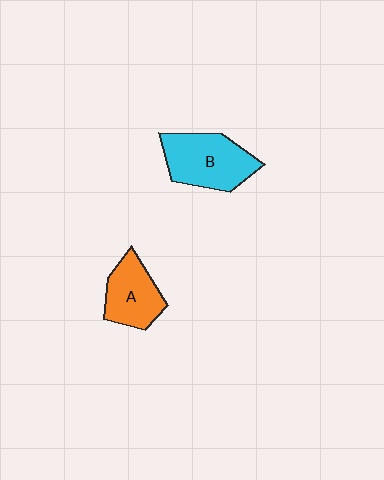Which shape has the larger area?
Shape B (cyan).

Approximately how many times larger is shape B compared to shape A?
Approximately 1.4 times.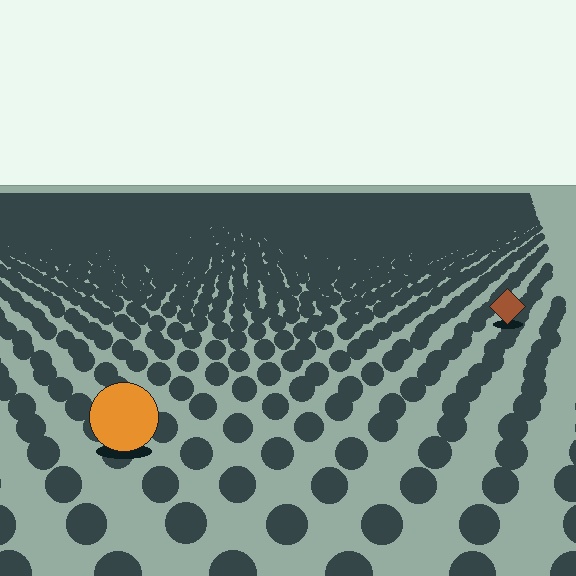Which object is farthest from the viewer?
The brown diamond is farthest from the viewer. It appears smaller and the ground texture around it is denser.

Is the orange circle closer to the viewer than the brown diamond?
Yes. The orange circle is closer — you can tell from the texture gradient: the ground texture is coarser near it.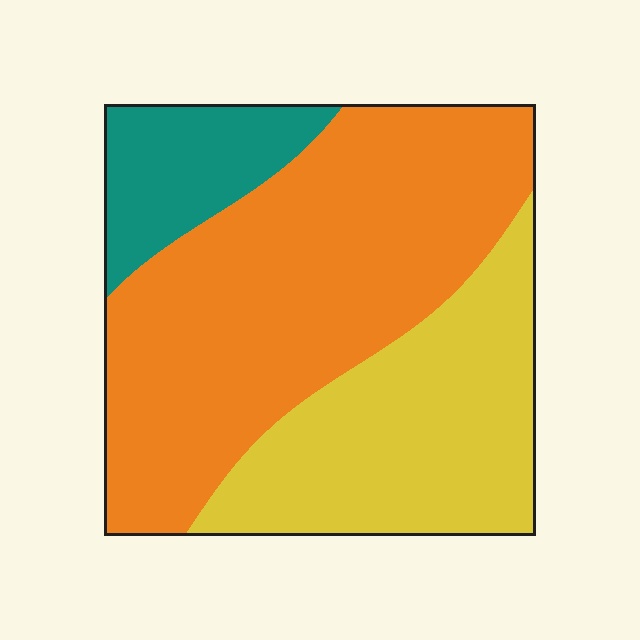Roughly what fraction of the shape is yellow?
Yellow takes up about one third (1/3) of the shape.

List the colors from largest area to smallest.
From largest to smallest: orange, yellow, teal.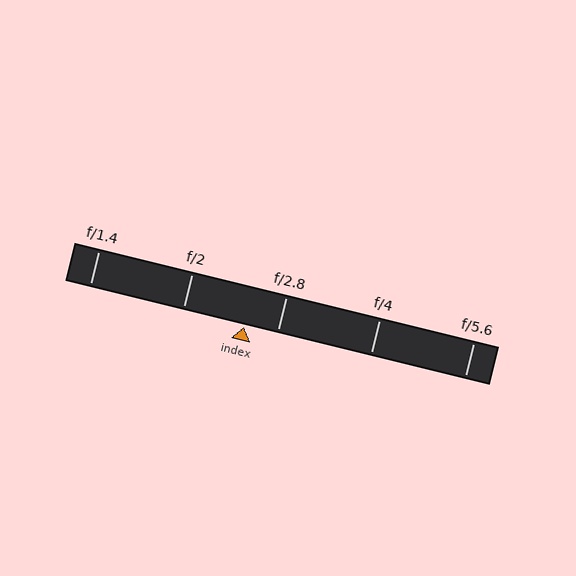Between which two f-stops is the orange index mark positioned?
The index mark is between f/2 and f/2.8.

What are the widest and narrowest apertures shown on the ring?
The widest aperture shown is f/1.4 and the narrowest is f/5.6.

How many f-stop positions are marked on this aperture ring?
There are 5 f-stop positions marked.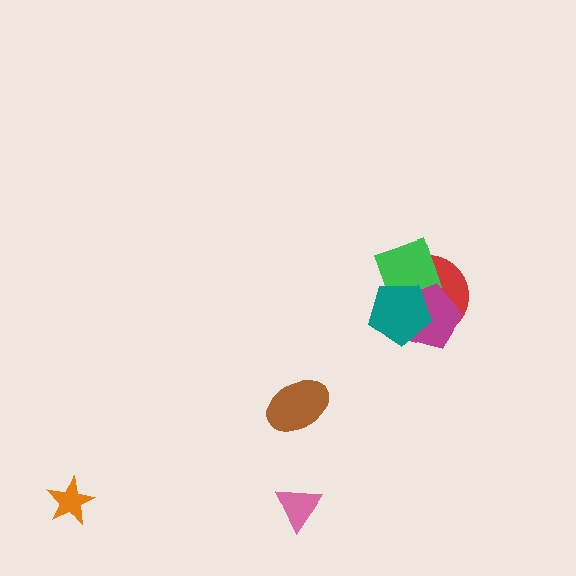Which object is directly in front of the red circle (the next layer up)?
The green diamond is directly in front of the red circle.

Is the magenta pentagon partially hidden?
Yes, it is partially covered by another shape.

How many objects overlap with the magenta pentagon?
3 objects overlap with the magenta pentagon.